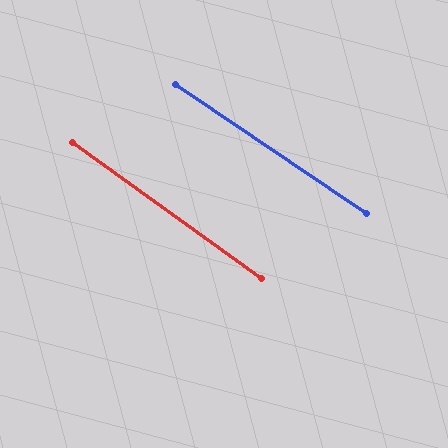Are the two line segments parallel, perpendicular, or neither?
Parallel — their directions differ by only 1.6°.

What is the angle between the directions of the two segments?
Approximately 2 degrees.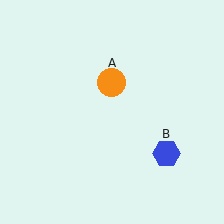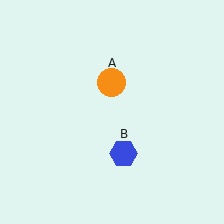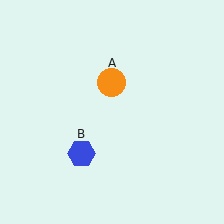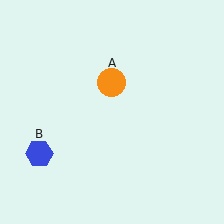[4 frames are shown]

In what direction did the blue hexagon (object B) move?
The blue hexagon (object B) moved left.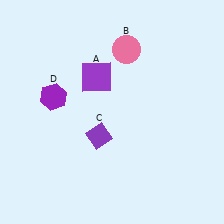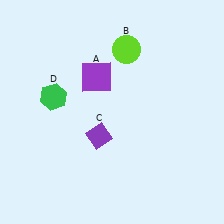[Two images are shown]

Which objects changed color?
B changed from pink to lime. D changed from purple to green.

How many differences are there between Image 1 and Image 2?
There are 2 differences between the two images.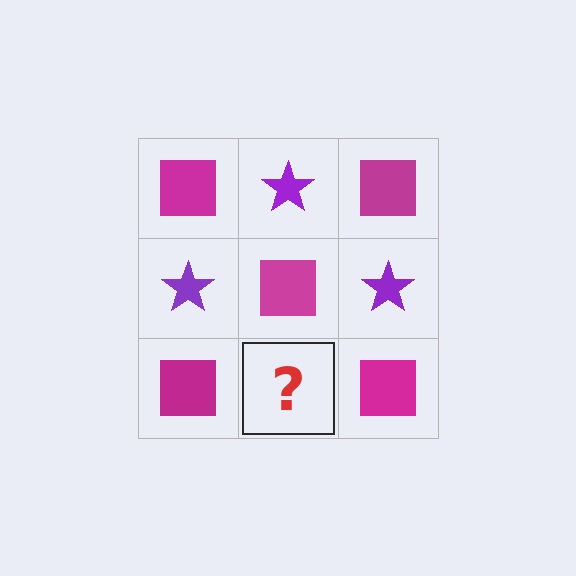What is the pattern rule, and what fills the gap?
The rule is that it alternates magenta square and purple star in a checkerboard pattern. The gap should be filled with a purple star.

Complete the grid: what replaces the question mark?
The question mark should be replaced with a purple star.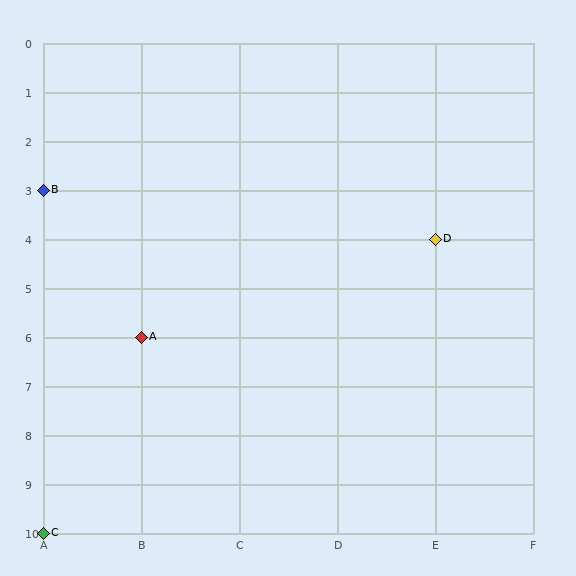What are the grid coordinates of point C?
Point C is at grid coordinates (A, 10).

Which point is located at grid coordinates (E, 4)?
Point D is at (E, 4).